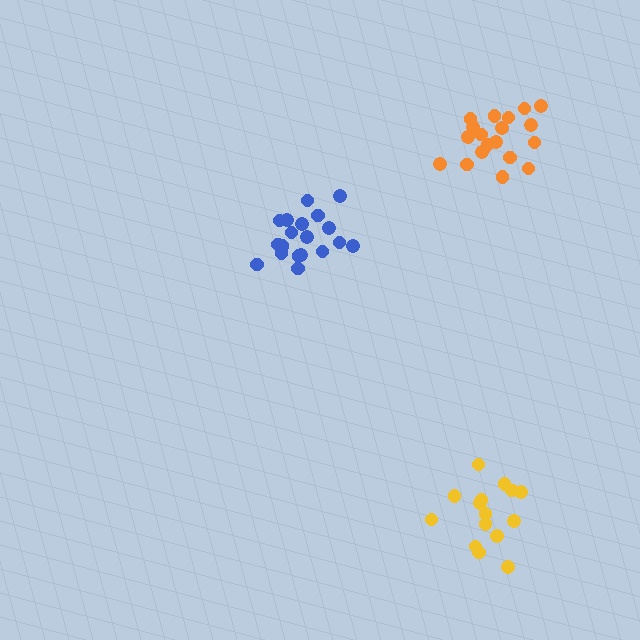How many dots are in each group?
Group 1: 19 dots, Group 2: 15 dots, Group 3: 19 dots (53 total).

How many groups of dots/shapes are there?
There are 3 groups.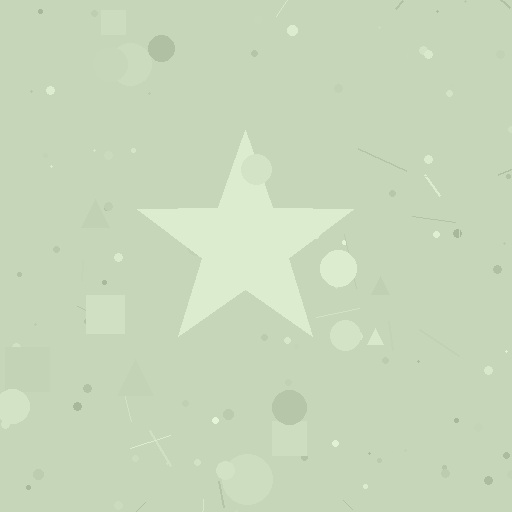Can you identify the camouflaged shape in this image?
The camouflaged shape is a star.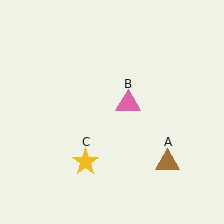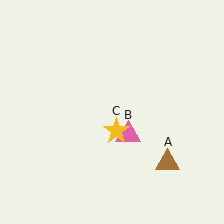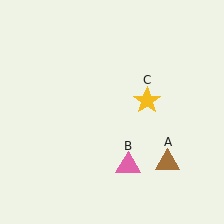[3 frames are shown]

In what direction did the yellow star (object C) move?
The yellow star (object C) moved up and to the right.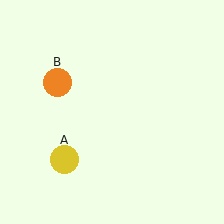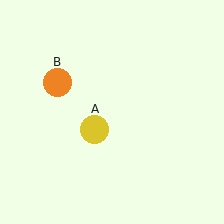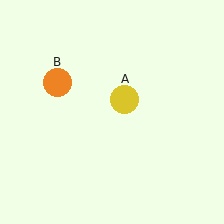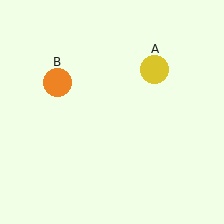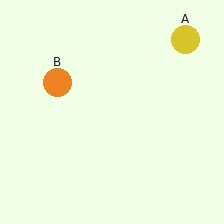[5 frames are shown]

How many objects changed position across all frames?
1 object changed position: yellow circle (object A).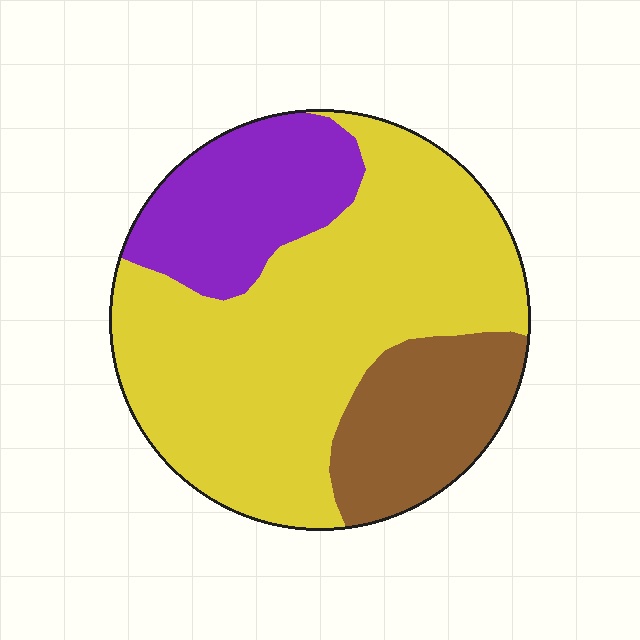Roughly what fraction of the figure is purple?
Purple takes up about one fifth (1/5) of the figure.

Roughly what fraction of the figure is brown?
Brown covers roughly 20% of the figure.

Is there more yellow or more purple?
Yellow.